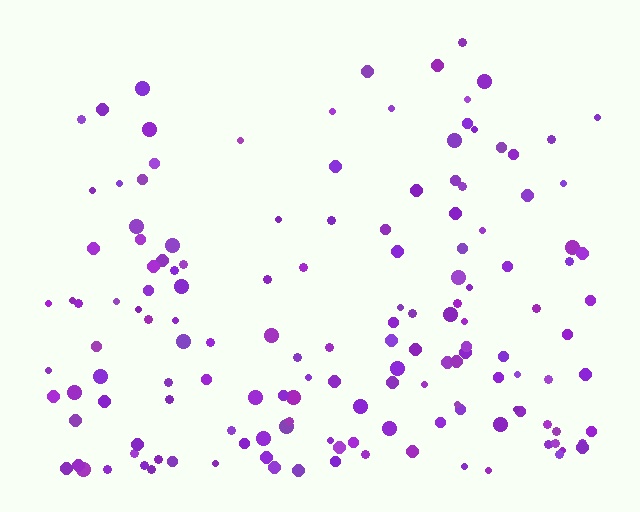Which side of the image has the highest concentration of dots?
The bottom.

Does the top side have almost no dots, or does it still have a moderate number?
Still a moderate number, just noticeably fewer than the bottom.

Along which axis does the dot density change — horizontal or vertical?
Vertical.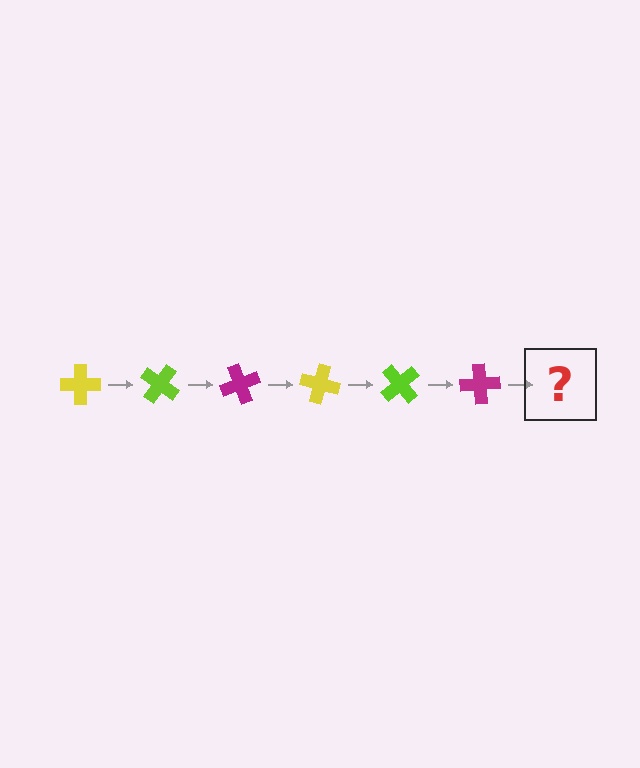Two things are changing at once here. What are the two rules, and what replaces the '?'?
The two rules are that it rotates 35 degrees each step and the color cycles through yellow, lime, and magenta. The '?' should be a yellow cross, rotated 210 degrees from the start.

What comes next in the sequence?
The next element should be a yellow cross, rotated 210 degrees from the start.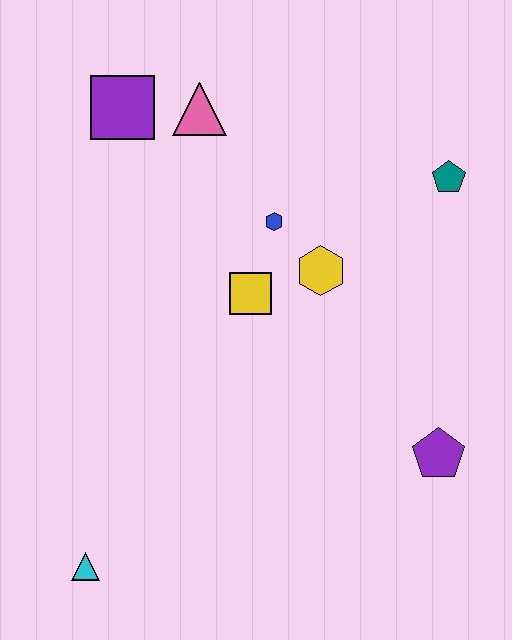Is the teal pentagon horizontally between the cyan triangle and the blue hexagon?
No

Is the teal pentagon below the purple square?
Yes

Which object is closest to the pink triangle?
The purple square is closest to the pink triangle.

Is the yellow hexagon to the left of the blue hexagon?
No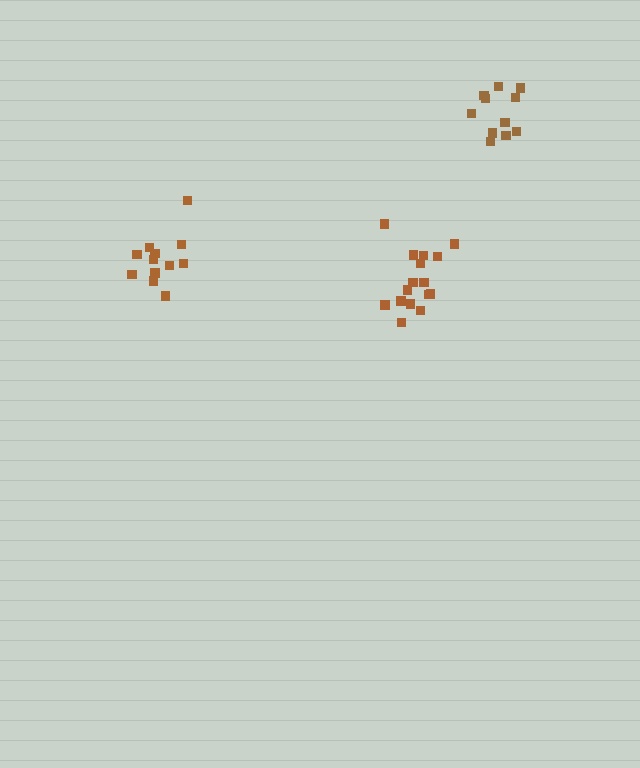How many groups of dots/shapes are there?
There are 3 groups.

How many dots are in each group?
Group 1: 12 dots, Group 2: 16 dots, Group 3: 11 dots (39 total).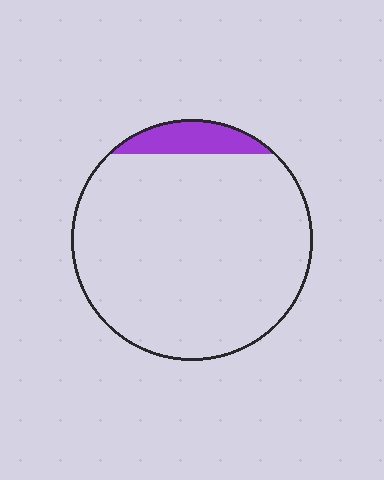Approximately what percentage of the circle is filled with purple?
Approximately 10%.